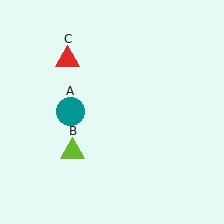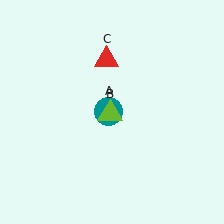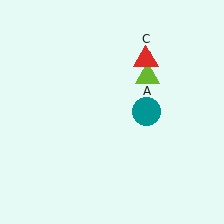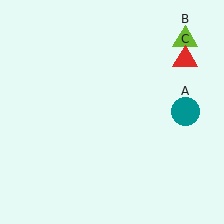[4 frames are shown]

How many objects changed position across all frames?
3 objects changed position: teal circle (object A), lime triangle (object B), red triangle (object C).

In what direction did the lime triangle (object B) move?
The lime triangle (object B) moved up and to the right.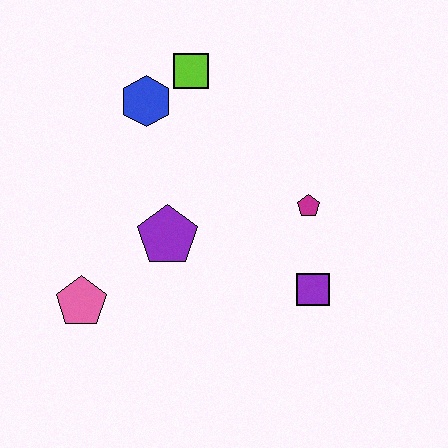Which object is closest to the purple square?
The magenta pentagon is closest to the purple square.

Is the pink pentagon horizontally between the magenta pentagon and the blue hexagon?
No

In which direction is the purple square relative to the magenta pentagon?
The purple square is below the magenta pentagon.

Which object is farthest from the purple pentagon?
The lime square is farthest from the purple pentagon.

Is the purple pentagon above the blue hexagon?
No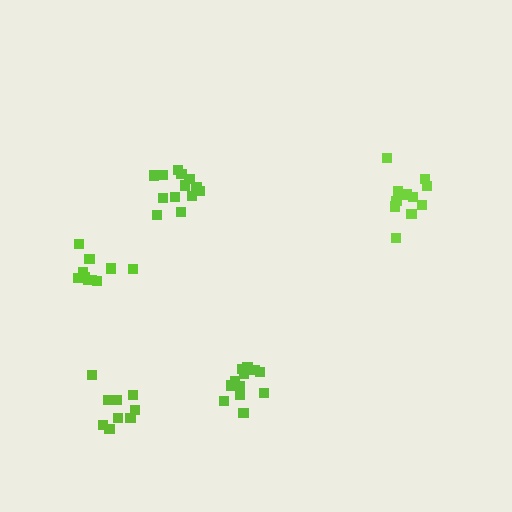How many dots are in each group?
Group 1: 11 dots, Group 2: 12 dots, Group 3: 9 dots, Group 4: 13 dots, Group 5: 10 dots (55 total).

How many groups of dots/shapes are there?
There are 5 groups.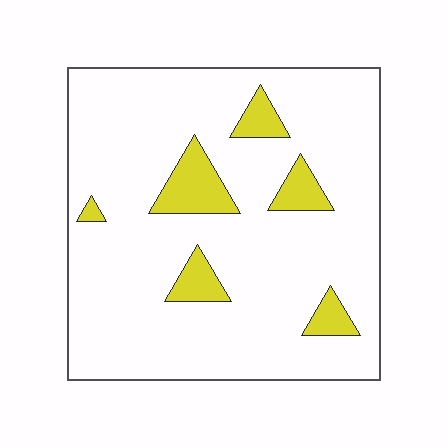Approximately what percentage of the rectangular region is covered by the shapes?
Approximately 10%.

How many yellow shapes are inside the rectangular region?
6.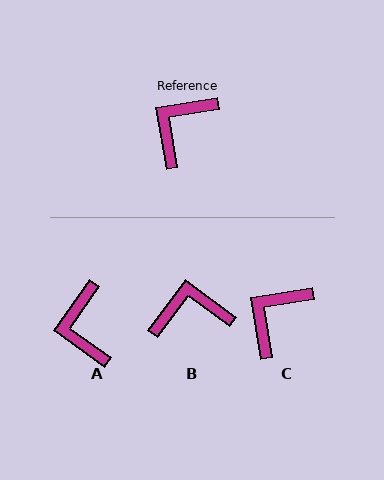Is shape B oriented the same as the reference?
No, it is off by about 46 degrees.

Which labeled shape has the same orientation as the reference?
C.